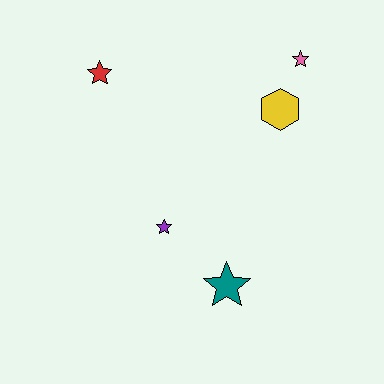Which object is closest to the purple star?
The teal star is closest to the purple star.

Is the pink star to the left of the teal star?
No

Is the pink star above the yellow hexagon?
Yes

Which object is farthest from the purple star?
The pink star is farthest from the purple star.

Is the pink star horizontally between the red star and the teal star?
No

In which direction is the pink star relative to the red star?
The pink star is to the right of the red star.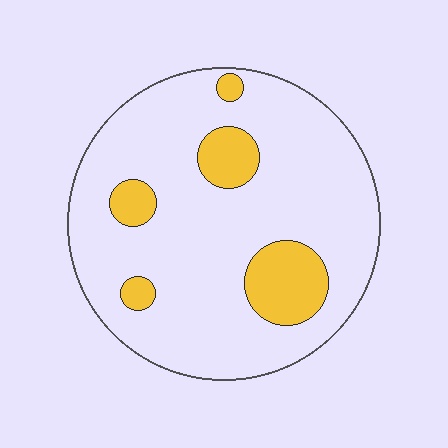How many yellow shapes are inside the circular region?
5.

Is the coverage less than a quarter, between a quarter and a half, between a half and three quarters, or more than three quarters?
Less than a quarter.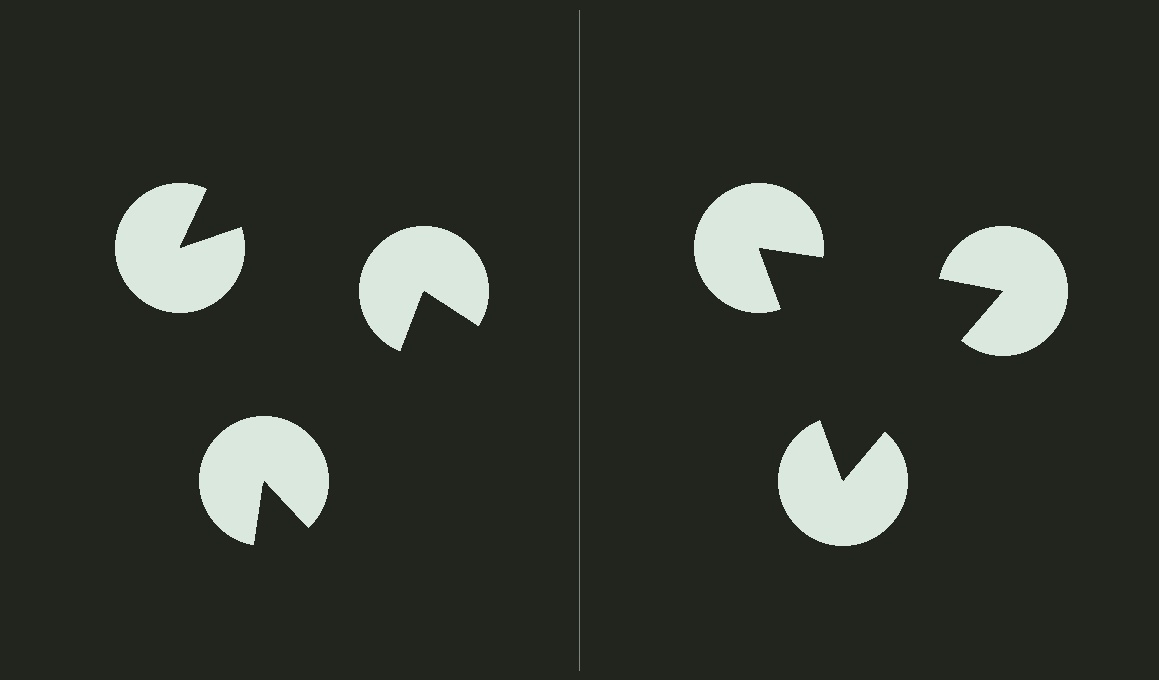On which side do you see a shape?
An illusory triangle appears on the right side. On the left side the wedge cuts are rotated, so no coherent shape forms.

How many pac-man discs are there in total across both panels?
6 — 3 on each side.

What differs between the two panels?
The pac-man discs are positioned identically on both sides; only the wedge orientations differ. On the right they align to a triangle; on the left they are misaligned.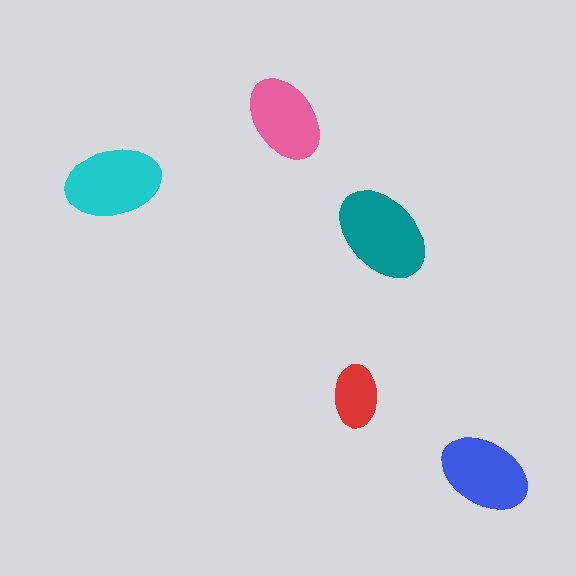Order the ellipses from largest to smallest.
the teal one, the cyan one, the blue one, the pink one, the red one.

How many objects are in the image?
There are 5 objects in the image.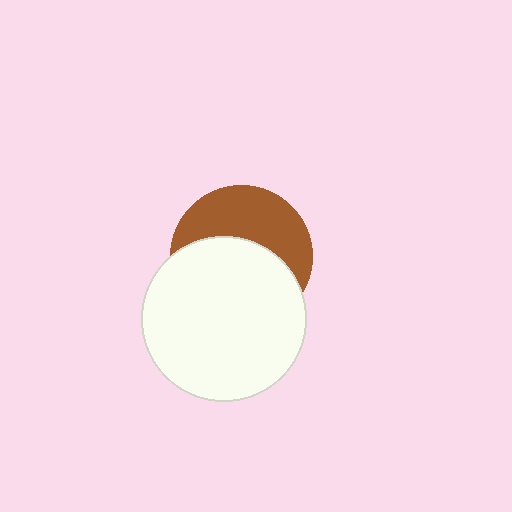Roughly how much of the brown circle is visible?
A small part of it is visible (roughly 44%).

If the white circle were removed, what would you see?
You would see the complete brown circle.